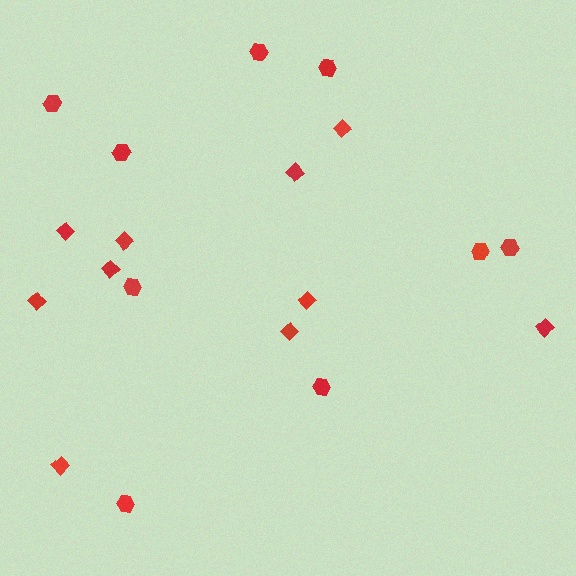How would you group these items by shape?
There are 2 groups: one group of diamonds (10) and one group of hexagons (9).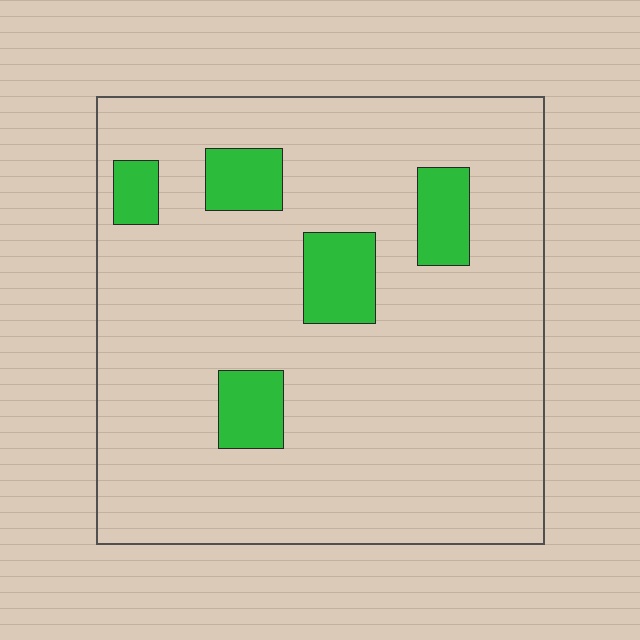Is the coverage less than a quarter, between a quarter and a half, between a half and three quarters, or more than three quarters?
Less than a quarter.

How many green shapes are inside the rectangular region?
5.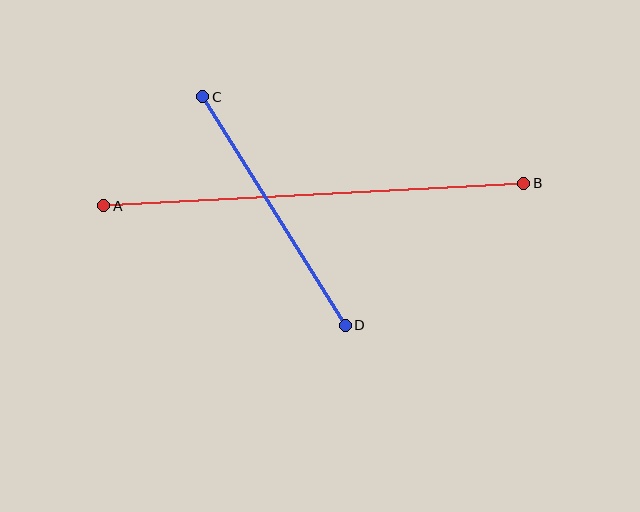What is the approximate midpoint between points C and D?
The midpoint is at approximately (274, 211) pixels.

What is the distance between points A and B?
The distance is approximately 421 pixels.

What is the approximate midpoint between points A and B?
The midpoint is at approximately (314, 195) pixels.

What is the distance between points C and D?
The distance is approximately 269 pixels.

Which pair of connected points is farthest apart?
Points A and B are farthest apart.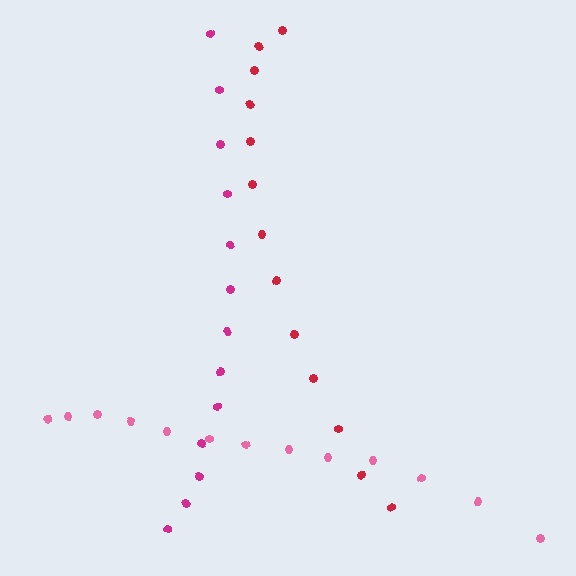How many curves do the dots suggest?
There are 3 distinct paths.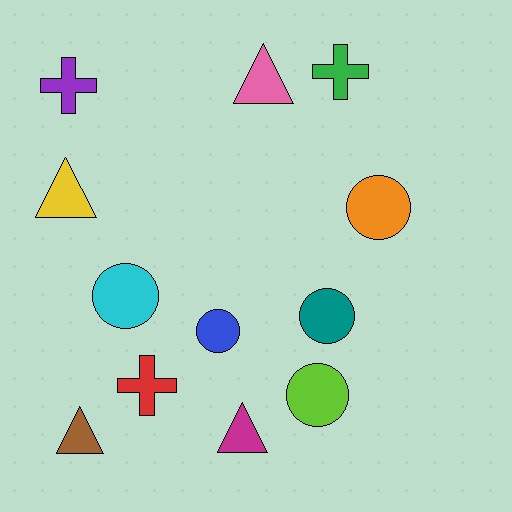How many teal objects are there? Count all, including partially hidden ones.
There is 1 teal object.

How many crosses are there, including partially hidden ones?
There are 3 crosses.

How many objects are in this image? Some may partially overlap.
There are 12 objects.